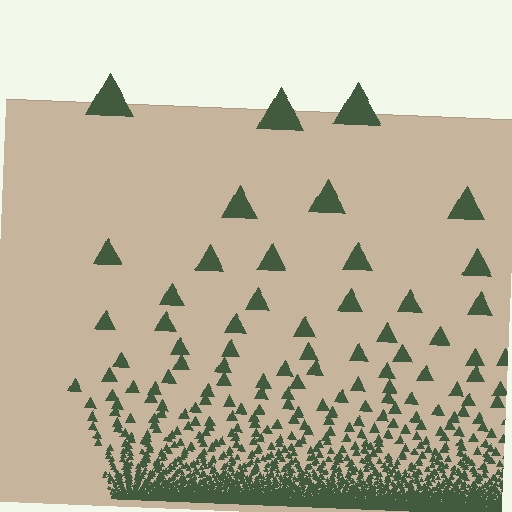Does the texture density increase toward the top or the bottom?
Density increases toward the bottom.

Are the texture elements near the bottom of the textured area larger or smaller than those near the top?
Smaller. The gradient is inverted — elements near the bottom are smaller and denser.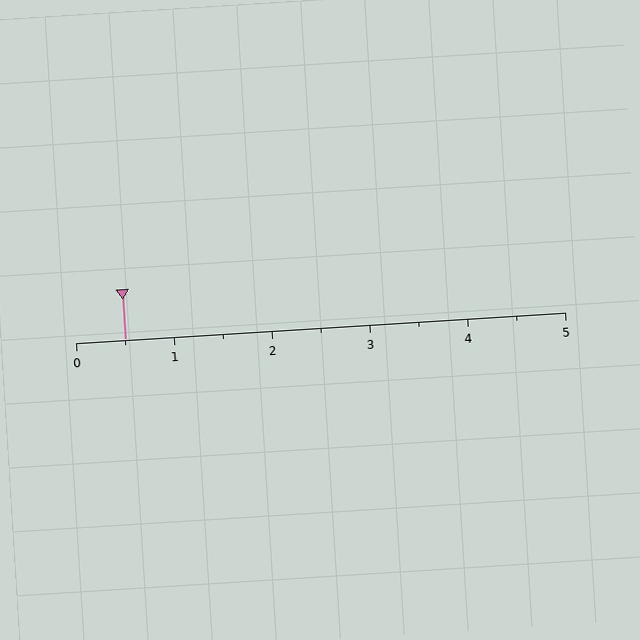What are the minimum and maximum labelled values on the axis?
The axis runs from 0 to 5.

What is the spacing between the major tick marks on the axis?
The major ticks are spaced 1 apart.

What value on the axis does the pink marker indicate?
The marker indicates approximately 0.5.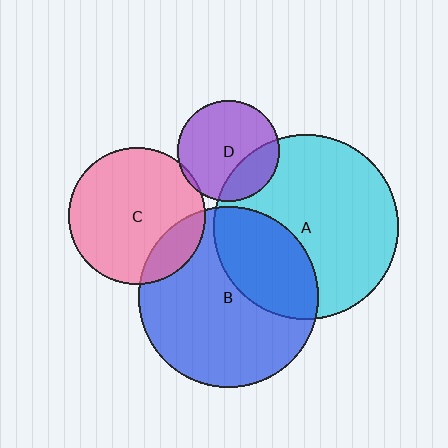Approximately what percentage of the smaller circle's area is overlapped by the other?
Approximately 5%.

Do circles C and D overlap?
Yes.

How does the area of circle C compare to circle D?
Approximately 1.8 times.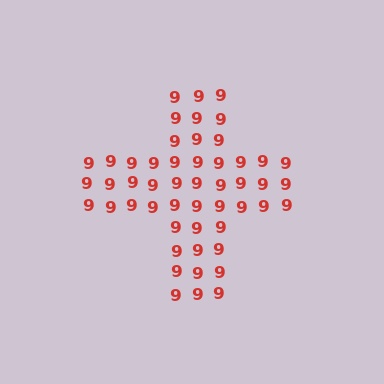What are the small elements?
The small elements are digit 9's.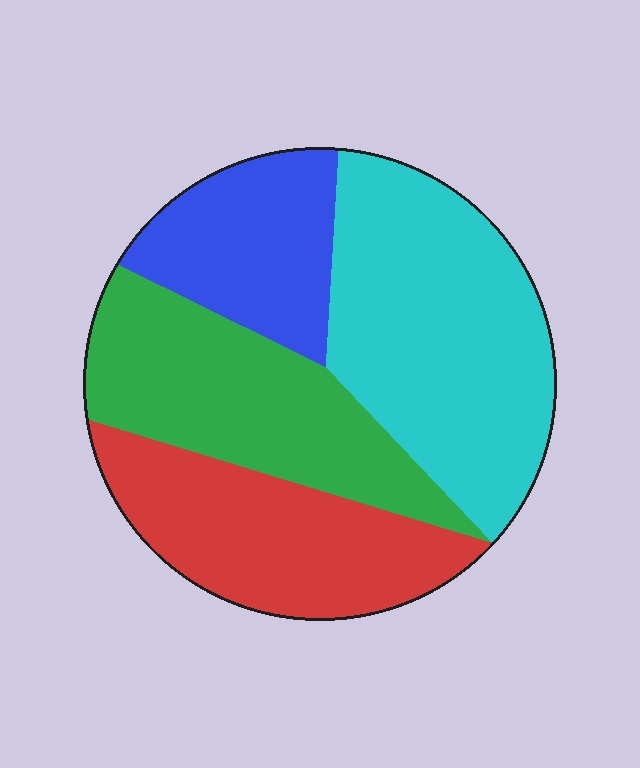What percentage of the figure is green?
Green covers roughly 25% of the figure.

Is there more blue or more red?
Red.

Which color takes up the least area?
Blue, at roughly 15%.